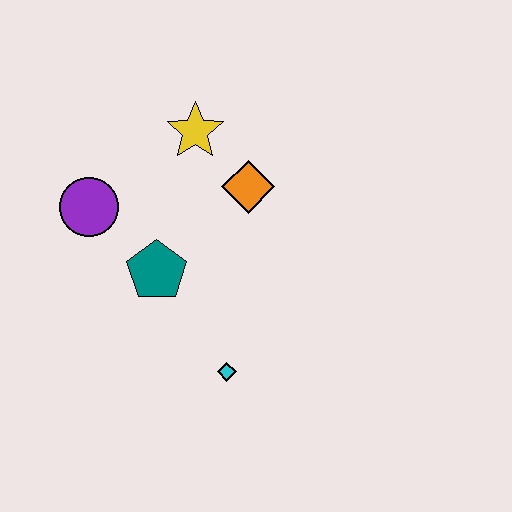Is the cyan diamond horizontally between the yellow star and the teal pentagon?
No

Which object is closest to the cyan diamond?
The teal pentagon is closest to the cyan diamond.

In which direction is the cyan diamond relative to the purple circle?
The cyan diamond is below the purple circle.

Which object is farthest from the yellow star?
The cyan diamond is farthest from the yellow star.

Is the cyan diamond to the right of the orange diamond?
No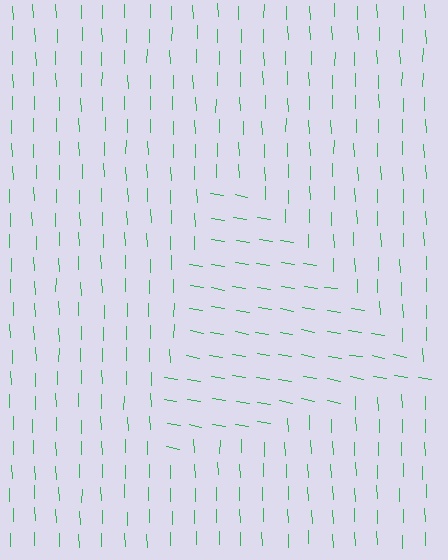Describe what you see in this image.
The image is filled with small green line segments. A triangle region in the image has lines oriented differently from the surrounding lines, creating a visible texture boundary.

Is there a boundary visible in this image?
Yes, there is a texture boundary formed by a change in line orientation.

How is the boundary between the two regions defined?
The boundary is defined purely by a change in line orientation (approximately 79 degrees difference). All lines are the same color and thickness.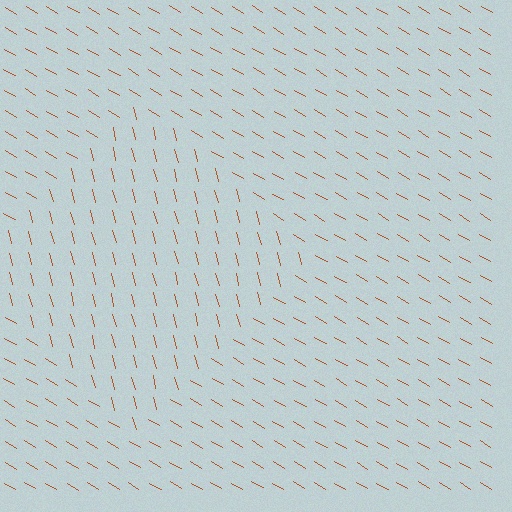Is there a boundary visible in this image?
Yes, there is a texture boundary formed by a change in line orientation.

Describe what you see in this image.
The image is filled with small brown line segments. A diamond region in the image has lines oriented differently from the surrounding lines, creating a visible texture boundary.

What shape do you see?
I see a diamond.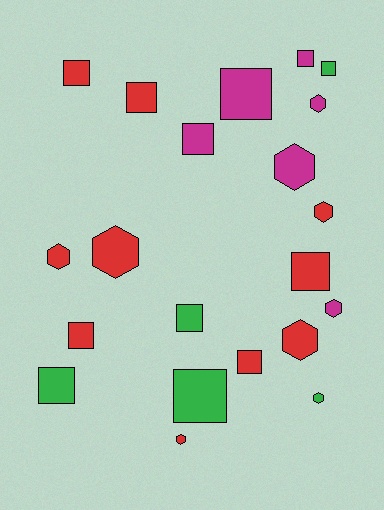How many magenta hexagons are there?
There are 3 magenta hexagons.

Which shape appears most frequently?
Square, with 12 objects.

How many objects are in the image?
There are 21 objects.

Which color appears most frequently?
Red, with 10 objects.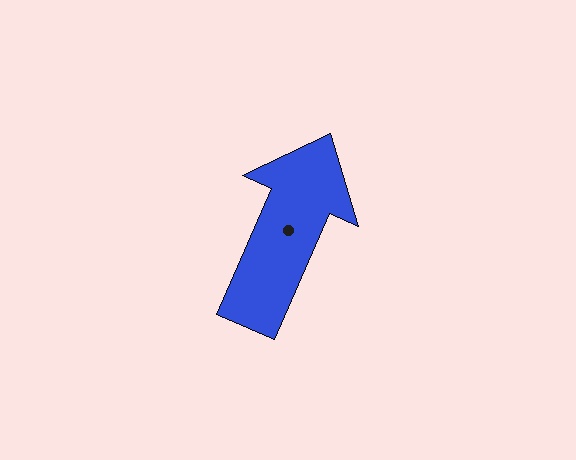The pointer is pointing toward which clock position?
Roughly 1 o'clock.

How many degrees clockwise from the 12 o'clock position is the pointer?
Approximately 24 degrees.